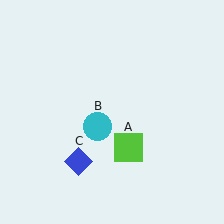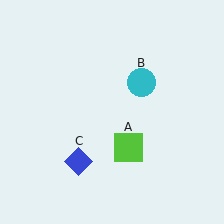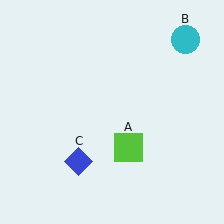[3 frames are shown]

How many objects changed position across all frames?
1 object changed position: cyan circle (object B).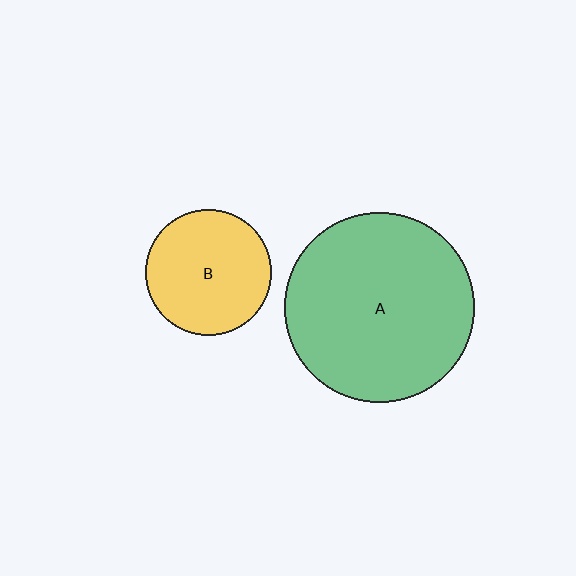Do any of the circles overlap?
No, none of the circles overlap.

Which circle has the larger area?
Circle A (green).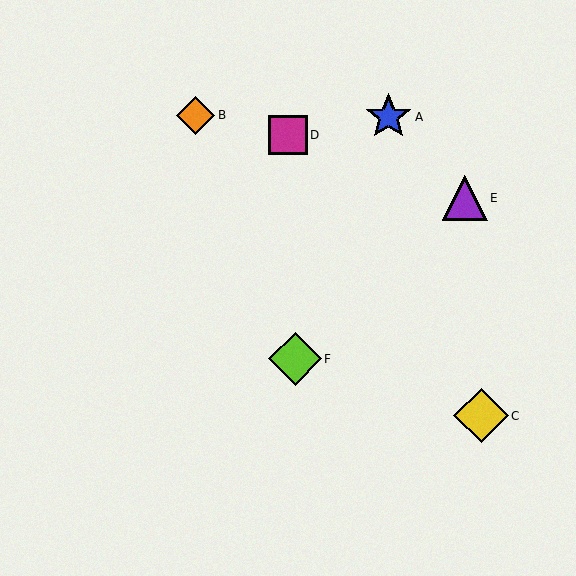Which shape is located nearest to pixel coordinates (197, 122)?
The orange diamond (labeled B) at (196, 115) is nearest to that location.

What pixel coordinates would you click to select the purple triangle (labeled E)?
Click at (465, 198) to select the purple triangle E.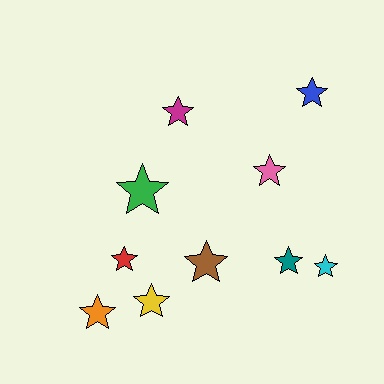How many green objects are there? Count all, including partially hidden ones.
There is 1 green object.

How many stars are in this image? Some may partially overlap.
There are 10 stars.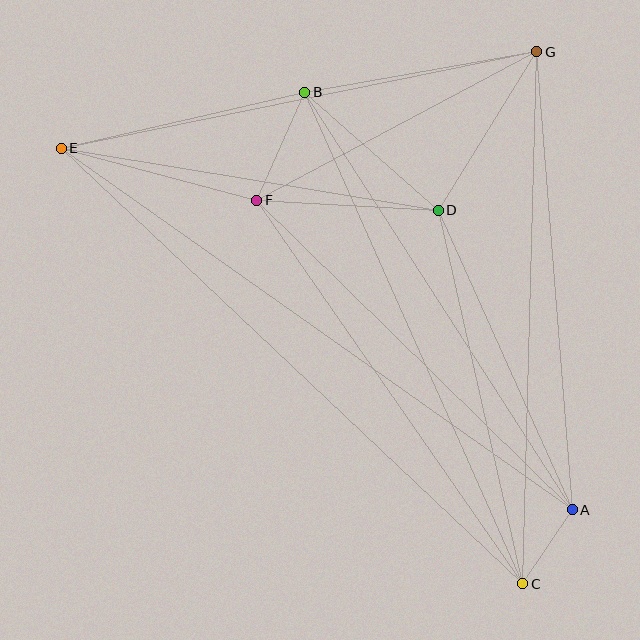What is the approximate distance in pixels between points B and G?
The distance between B and G is approximately 236 pixels.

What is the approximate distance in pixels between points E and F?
The distance between E and F is approximately 202 pixels.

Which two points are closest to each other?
Points A and C are closest to each other.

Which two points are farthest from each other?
Points C and E are farthest from each other.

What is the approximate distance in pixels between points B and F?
The distance between B and F is approximately 118 pixels.